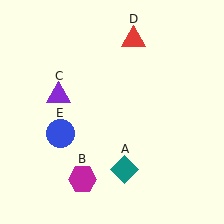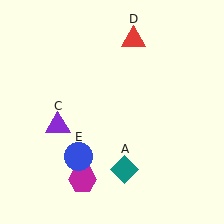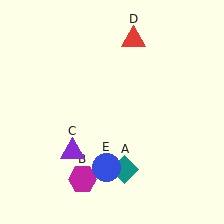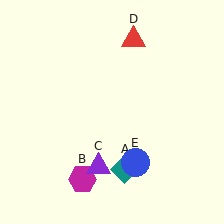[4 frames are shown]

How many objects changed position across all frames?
2 objects changed position: purple triangle (object C), blue circle (object E).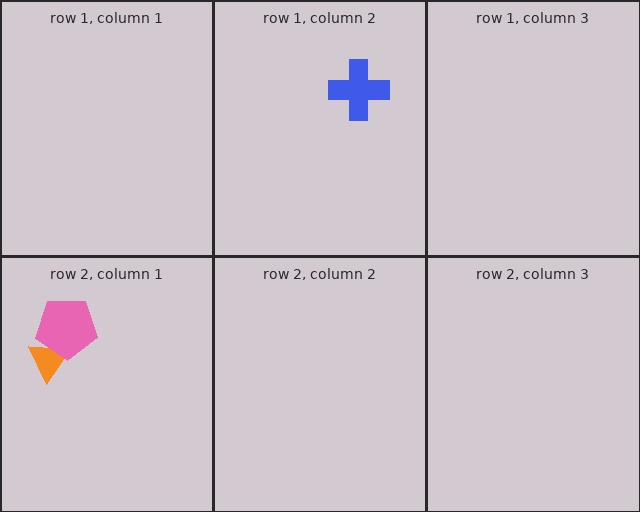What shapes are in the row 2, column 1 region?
The orange triangle, the pink pentagon.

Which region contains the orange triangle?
The row 2, column 1 region.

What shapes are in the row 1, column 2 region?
The blue cross.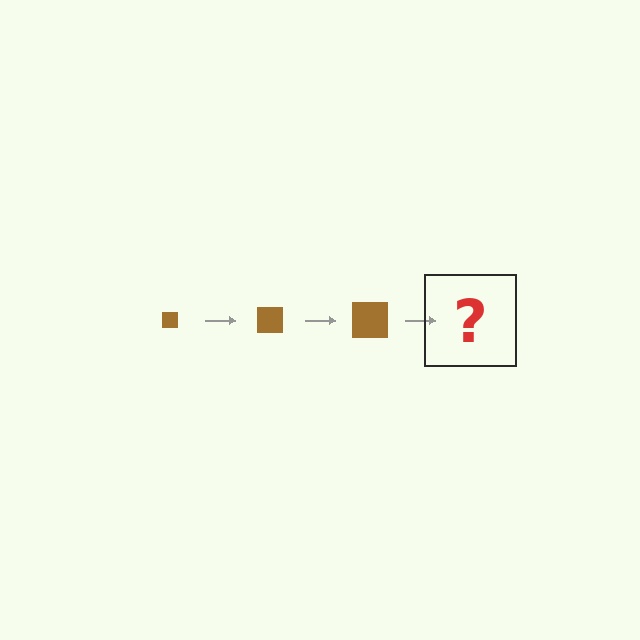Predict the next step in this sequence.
The next step is a brown square, larger than the previous one.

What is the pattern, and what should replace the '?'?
The pattern is that the square gets progressively larger each step. The '?' should be a brown square, larger than the previous one.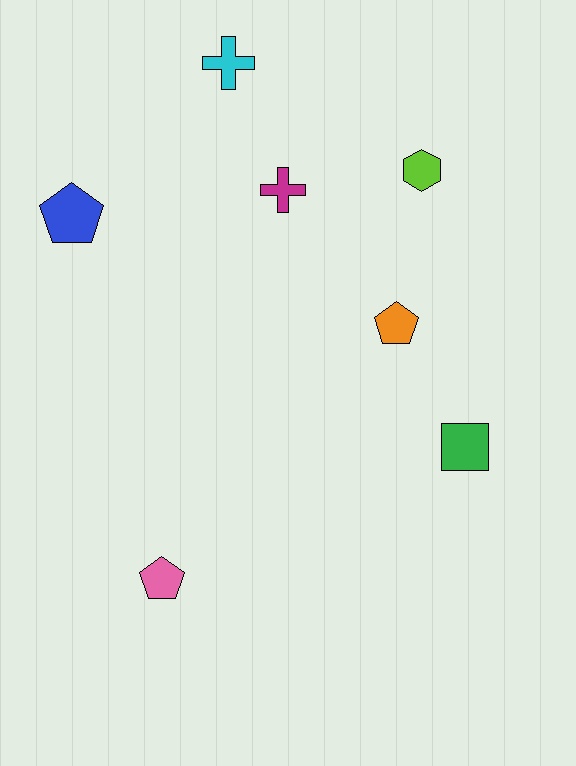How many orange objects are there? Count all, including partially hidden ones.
There is 1 orange object.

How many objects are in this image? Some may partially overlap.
There are 7 objects.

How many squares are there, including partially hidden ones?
There is 1 square.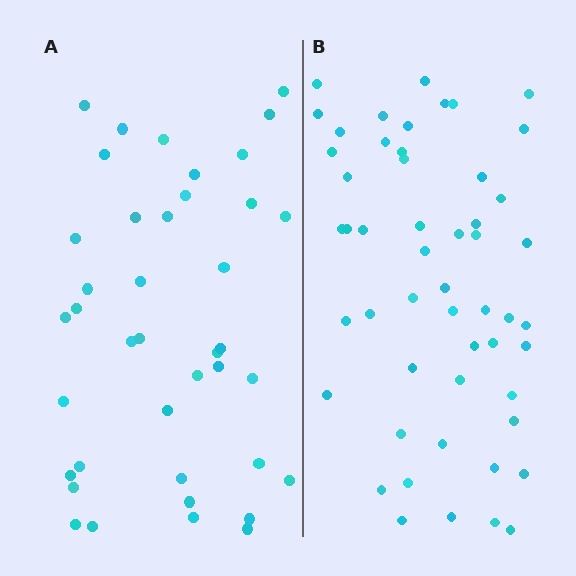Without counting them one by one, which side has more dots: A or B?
Region B (the right region) has more dots.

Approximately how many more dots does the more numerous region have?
Region B has roughly 12 or so more dots than region A.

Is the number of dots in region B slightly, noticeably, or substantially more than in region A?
Region B has noticeably more, but not dramatically so. The ratio is roughly 1.3 to 1.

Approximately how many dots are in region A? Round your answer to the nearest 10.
About 40 dots.